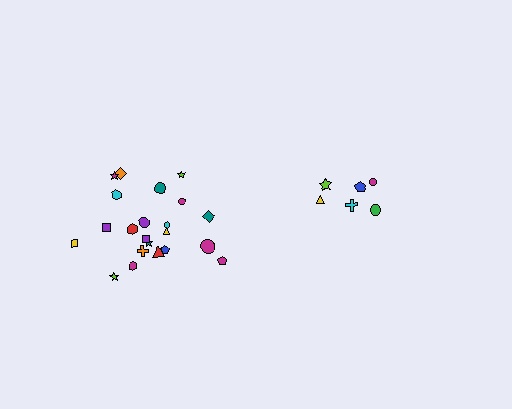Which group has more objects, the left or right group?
The left group.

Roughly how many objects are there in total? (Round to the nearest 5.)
Roughly 30 objects in total.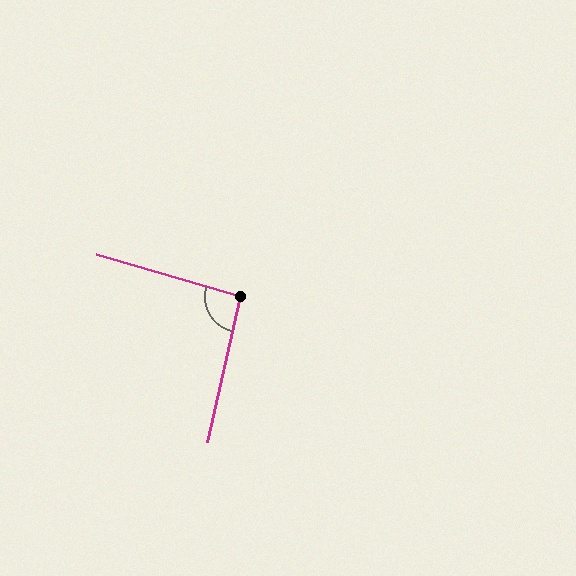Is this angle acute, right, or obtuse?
It is approximately a right angle.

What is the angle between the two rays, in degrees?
Approximately 94 degrees.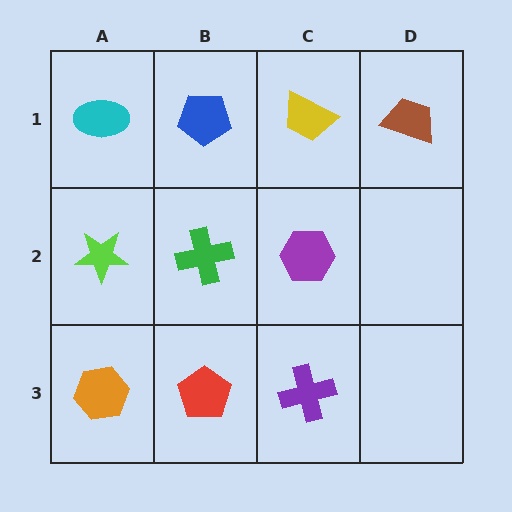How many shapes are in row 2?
3 shapes.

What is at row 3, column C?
A purple cross.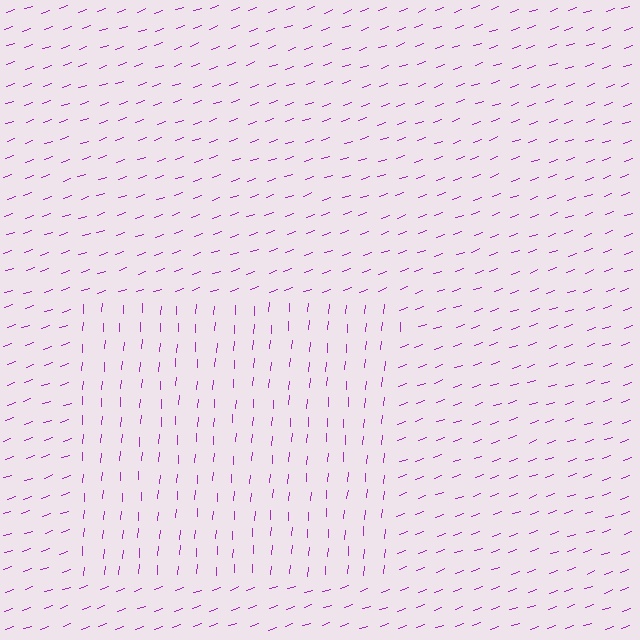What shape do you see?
I see a rectangle.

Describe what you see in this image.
The image is filled with small purple line segments. A rectangle region in the image has lines oriented differently from the surrounding lines, creating a visible texture boundary.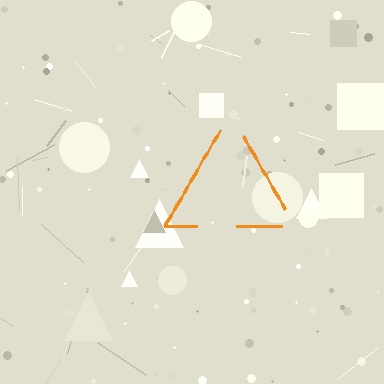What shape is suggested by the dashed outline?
The dashed outline suggests a triangle.